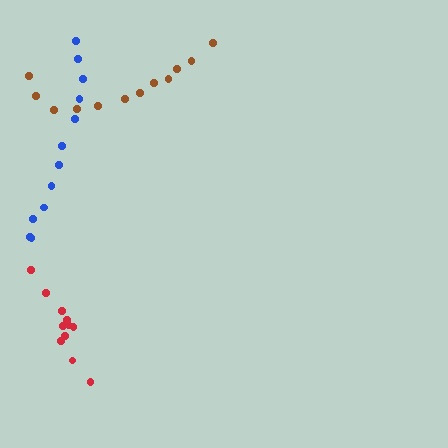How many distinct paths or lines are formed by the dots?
There are 3 distinct paths.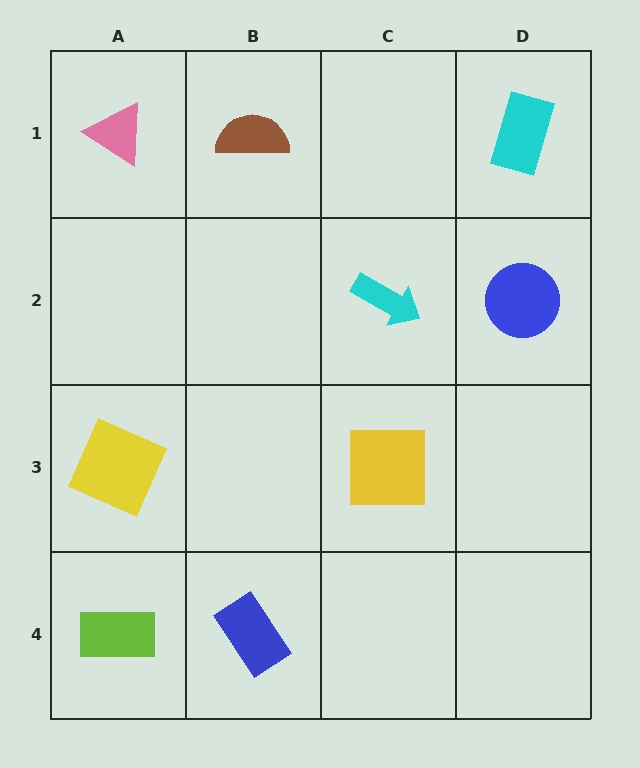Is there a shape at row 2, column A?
No, that cell is empty.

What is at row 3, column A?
A yellow square.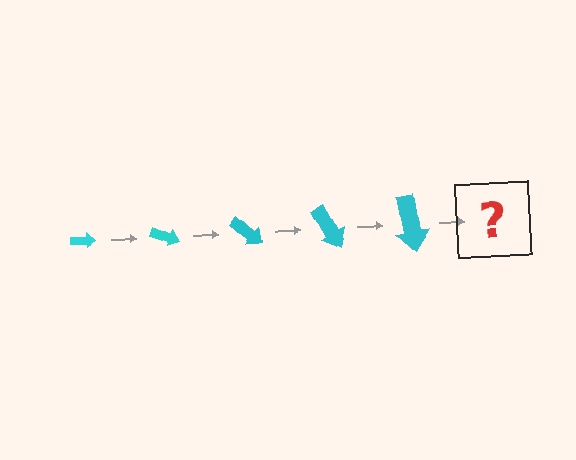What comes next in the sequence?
The next element should be an arrow, larger than the previous one and rotated 100 degrees from the start.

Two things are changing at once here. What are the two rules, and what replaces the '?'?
The two rules are that the arrow grows larger each step and it rotates 20 degrees each step. The '?' should be an arrow, larger than the previous one and rotated 100 degrees from the start.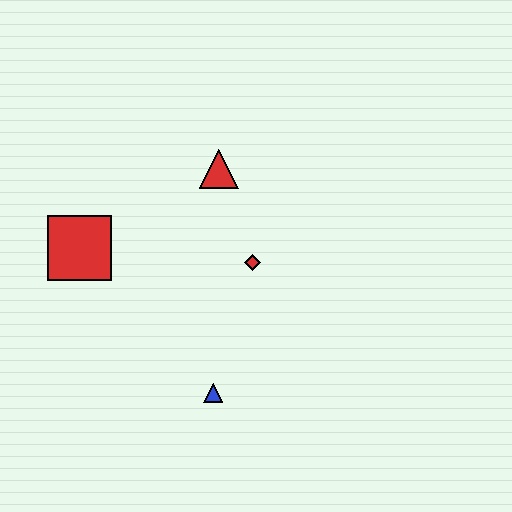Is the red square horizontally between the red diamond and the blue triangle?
No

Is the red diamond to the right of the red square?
Yes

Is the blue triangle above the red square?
No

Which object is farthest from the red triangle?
The blue triangle is farthest from the red triangle.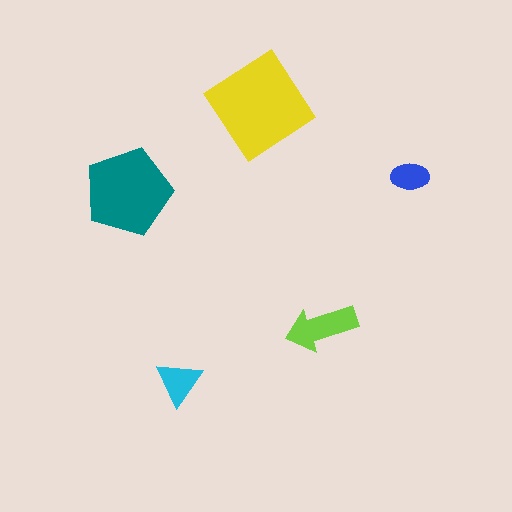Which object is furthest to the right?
The blue ellipse is rightmost.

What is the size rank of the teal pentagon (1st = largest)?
2nd.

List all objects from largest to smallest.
The yellow diamond, the teal pentagon, the lime arrow, the cyan triangle, the blue ellipse.